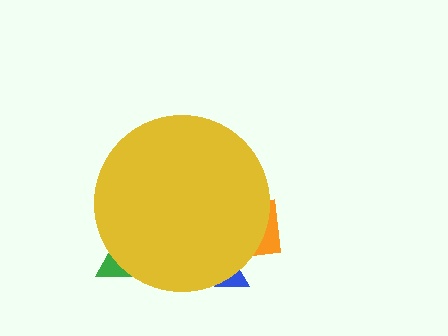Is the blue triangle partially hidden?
Yes, the blue triangle is partially hidden behind the yellow circle.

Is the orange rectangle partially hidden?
Yes, the orange rectangle is partially hidden behind the yellow circle.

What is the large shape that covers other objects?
A yellow circle.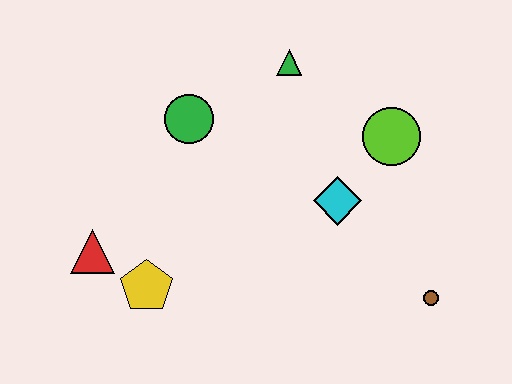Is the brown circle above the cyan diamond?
No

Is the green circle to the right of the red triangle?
Yes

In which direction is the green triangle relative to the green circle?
The green triangle is to the right of the green circle.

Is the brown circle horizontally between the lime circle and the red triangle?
No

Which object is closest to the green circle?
The green triangle is closest to the green circle.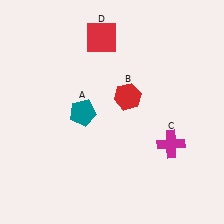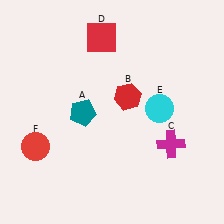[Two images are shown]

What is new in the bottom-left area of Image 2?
A red circle (F) was added in the bottom-left area of Image 2.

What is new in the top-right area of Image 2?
A cyan circle (E) was added in the top-right area of Image 2.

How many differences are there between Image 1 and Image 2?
There are 2 differences between the two images.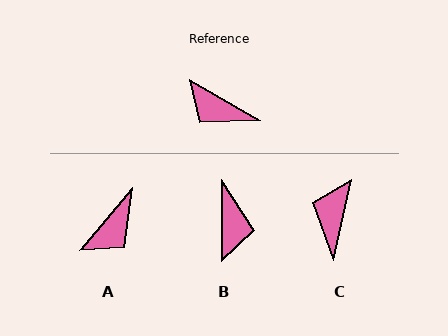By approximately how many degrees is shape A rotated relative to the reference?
Approximately 80 degrees counter-clockwise.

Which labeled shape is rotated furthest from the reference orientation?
B, about 120 degrees away.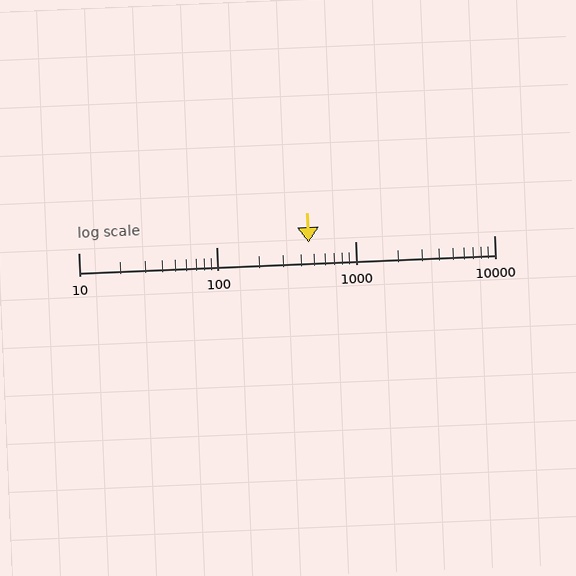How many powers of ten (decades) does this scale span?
The scale spans 3 decades, from 10 to 10000.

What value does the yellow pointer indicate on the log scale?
The pointer indicates approximately 460.